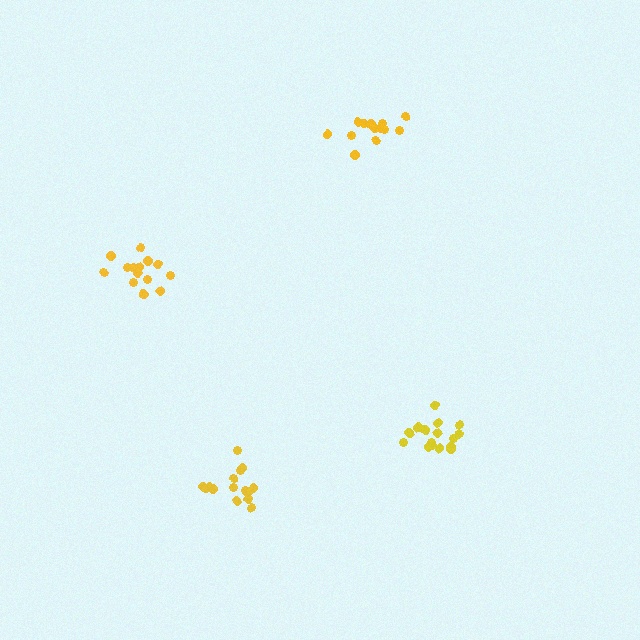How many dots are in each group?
Group 1: 15 dots, Group 2: 16 dots, Group 3: 14 dots, Group 4: 13 dots (58 total).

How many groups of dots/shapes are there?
There are 4 groups.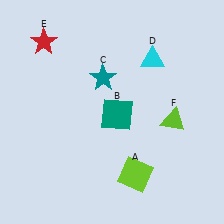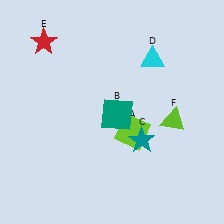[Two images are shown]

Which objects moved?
The objects that moved are: the lime square (A), the teal star (C).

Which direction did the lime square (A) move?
The lime square (A) moved up.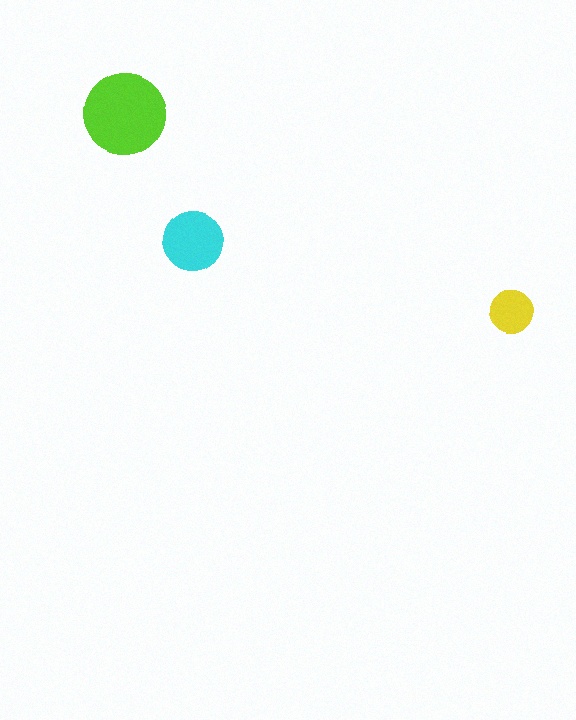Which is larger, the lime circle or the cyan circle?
The lime one.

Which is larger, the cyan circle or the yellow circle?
The cyan one.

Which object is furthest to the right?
The yellow circle is rightmost.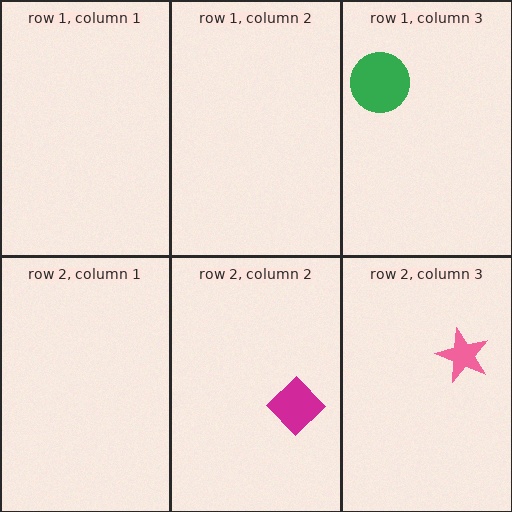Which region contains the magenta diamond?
The row 2, column 2 region.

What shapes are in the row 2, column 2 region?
The magenta diamond.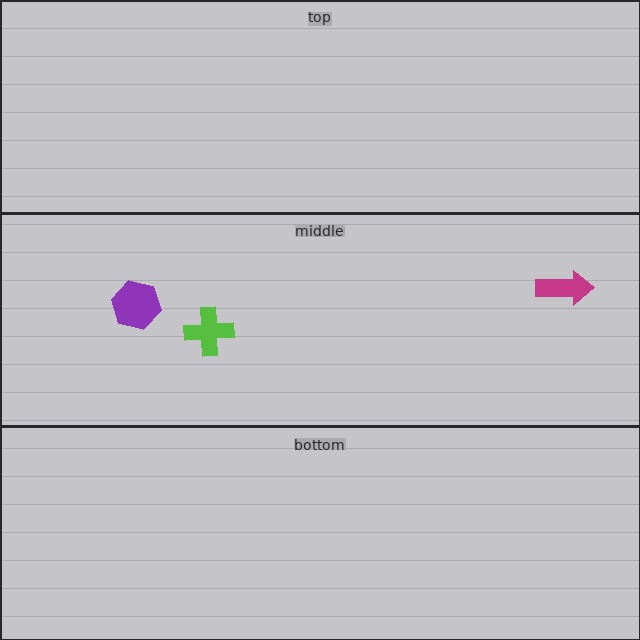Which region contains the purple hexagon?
The middle region.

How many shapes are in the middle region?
3.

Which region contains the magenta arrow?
The middle region.